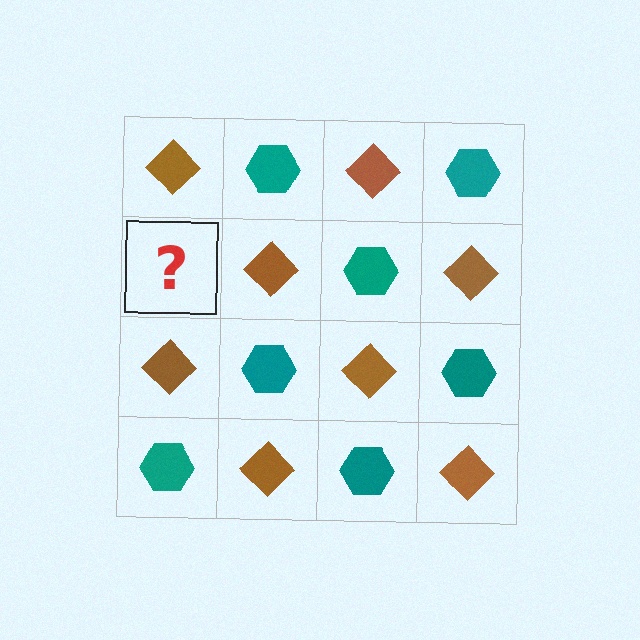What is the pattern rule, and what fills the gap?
The rule is that it alternates brown diamond and teal hexagon in a checkerboard pattern. The gap should be filled with a teal hexagon.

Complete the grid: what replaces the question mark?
The question mark should be replaced with a teal hexagon.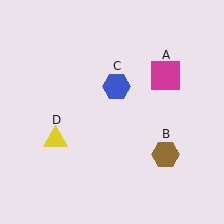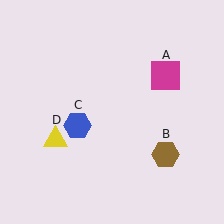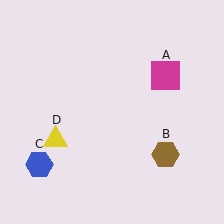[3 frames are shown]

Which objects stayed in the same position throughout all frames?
Magenta square (object A) and brown hexagon (object B) and yellow triangle (object D) remained stationary.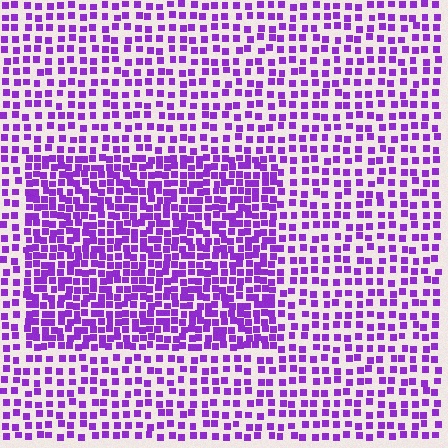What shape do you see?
I see a rectangle.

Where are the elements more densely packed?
The elements are more densely packed inside the rectangle boundary.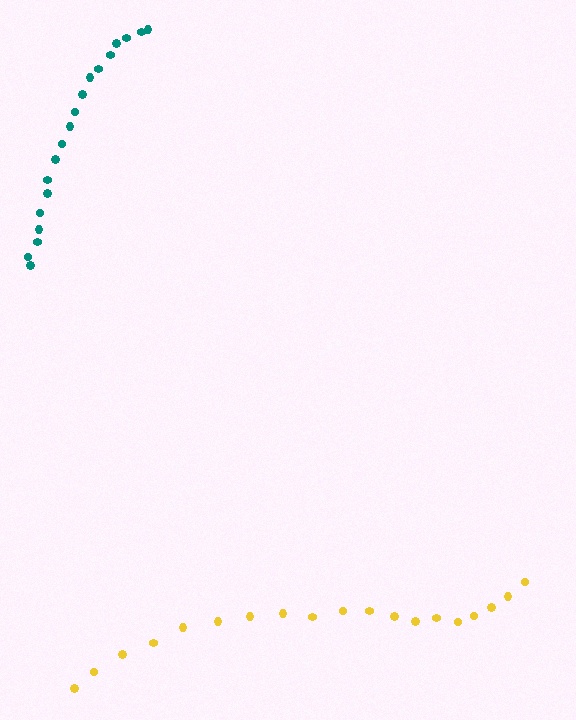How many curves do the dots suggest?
There are 2 distinct paths.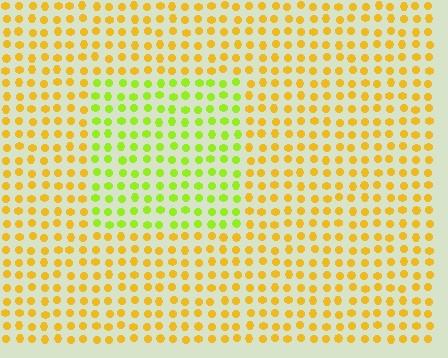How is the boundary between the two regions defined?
The boundary is defined purely by a slight shift in hue (about 43 degrees). Spacing, size, and orientation are identical on both sides.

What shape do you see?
I see a rectangle.